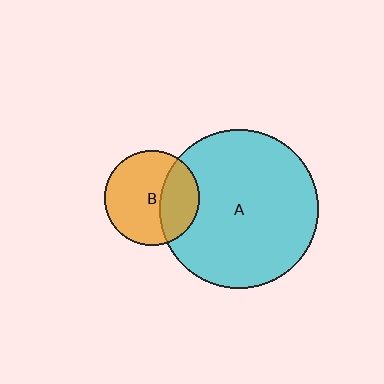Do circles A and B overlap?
Yes.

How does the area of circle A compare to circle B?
Approximately 2.8 times.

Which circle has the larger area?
Circle A (cyan).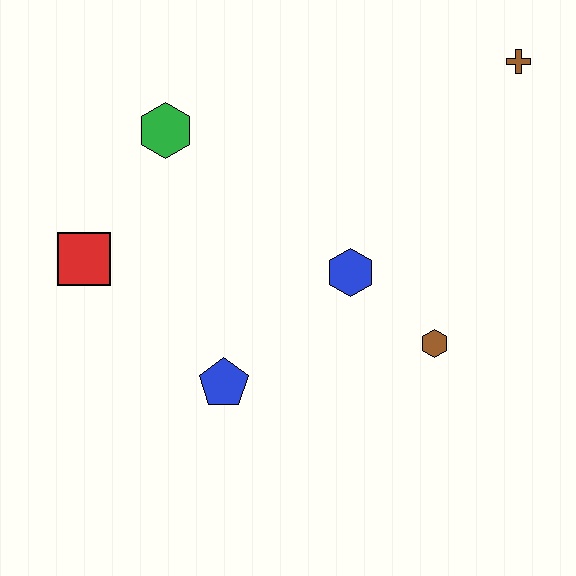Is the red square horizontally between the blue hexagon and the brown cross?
No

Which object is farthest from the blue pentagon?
The brown cross is farthest from the blue pentagon.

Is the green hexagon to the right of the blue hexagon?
No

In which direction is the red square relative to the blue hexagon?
The red square is to the left of the blue hexagon.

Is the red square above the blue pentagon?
Yes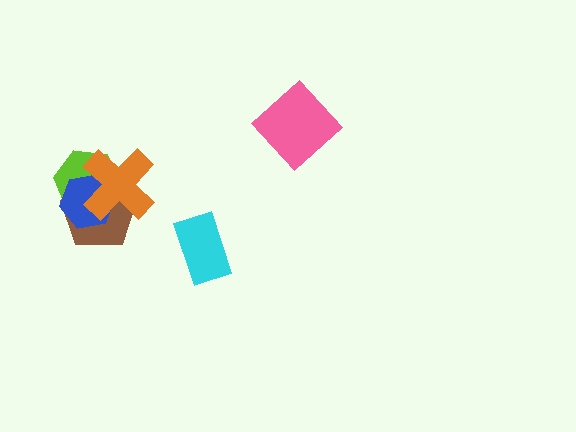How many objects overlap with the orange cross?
3 objects overlap with the orange cross.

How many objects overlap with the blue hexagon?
3 objects overlap with the blue hexagon.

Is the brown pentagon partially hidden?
Yes, it is partially covered by another shape.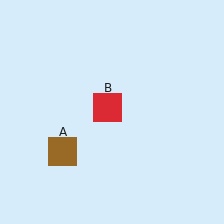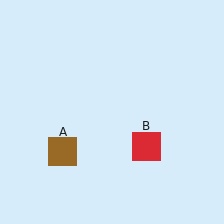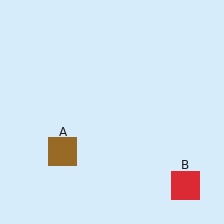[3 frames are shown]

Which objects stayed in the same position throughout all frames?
Brown square (object A) remained stationary.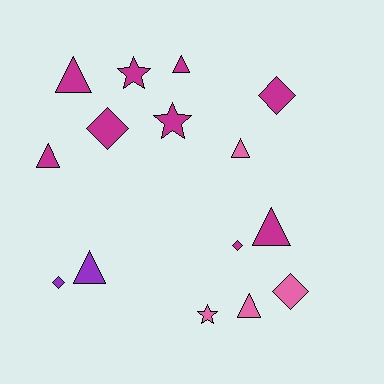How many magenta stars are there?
There are 2 magenta stars.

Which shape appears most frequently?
Triangle, with 7 objects.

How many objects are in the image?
There are 15 objects.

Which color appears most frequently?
Magenta, with 9 objects.